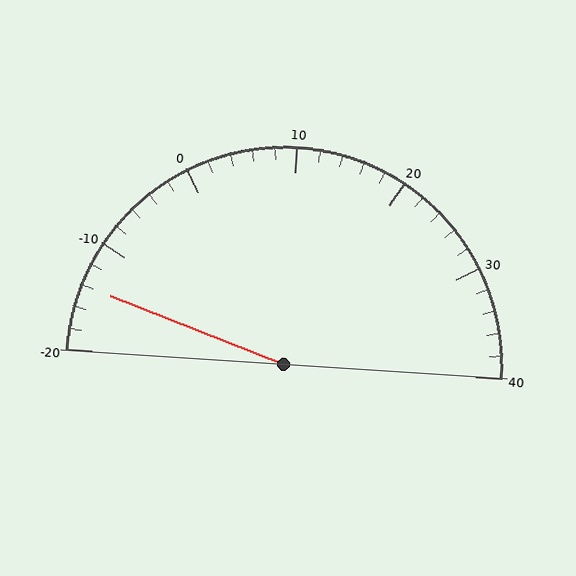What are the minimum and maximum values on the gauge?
The gauge ranges from -20 to 40.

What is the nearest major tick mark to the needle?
The nearest major tick mark is -10.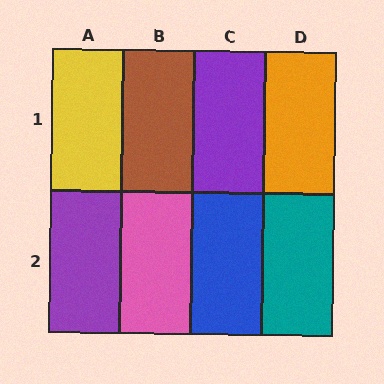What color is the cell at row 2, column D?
Teal.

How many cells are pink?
1 cell is pink.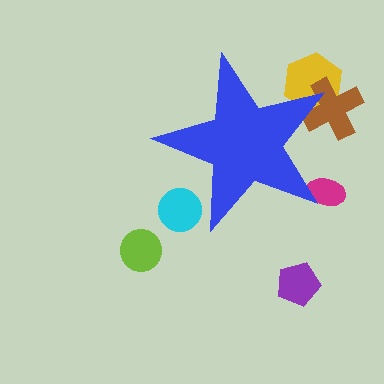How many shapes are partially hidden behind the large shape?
4 shapes are partially hidden.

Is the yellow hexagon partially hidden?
Yes, the yellow hexagon is partially hidden behind the blue star.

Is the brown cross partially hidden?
Yes, the brown cross is partially hidden behind the blue star.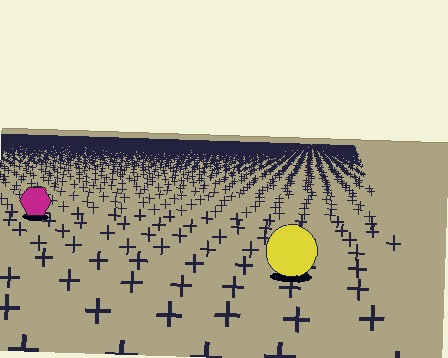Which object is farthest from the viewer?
The magenta hexagon is farthest from the viewer. It appears smaller and the ground texture around it is denser.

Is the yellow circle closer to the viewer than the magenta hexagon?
Yes. The yellow circle is closer — you can tell from the texture gradient: the ground texture is coarser near it.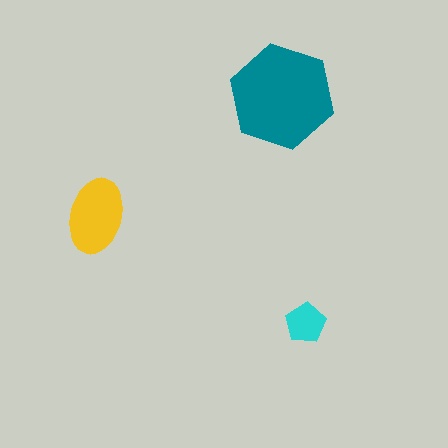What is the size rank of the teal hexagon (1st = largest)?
1st.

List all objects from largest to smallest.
The teal hexagon, the yellow ellipse, the cyan pentagon.